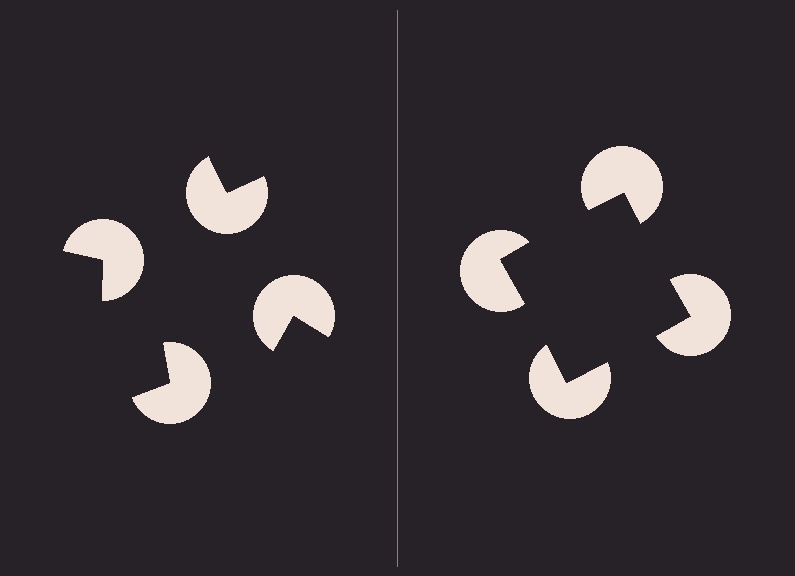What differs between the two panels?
The pac-man discs are positioned identically on both sides; only the wedge orientations differ. On the right they align to a square; on the left they are misaligned.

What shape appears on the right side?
An illusory square.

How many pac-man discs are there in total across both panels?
8 — 4 on each side.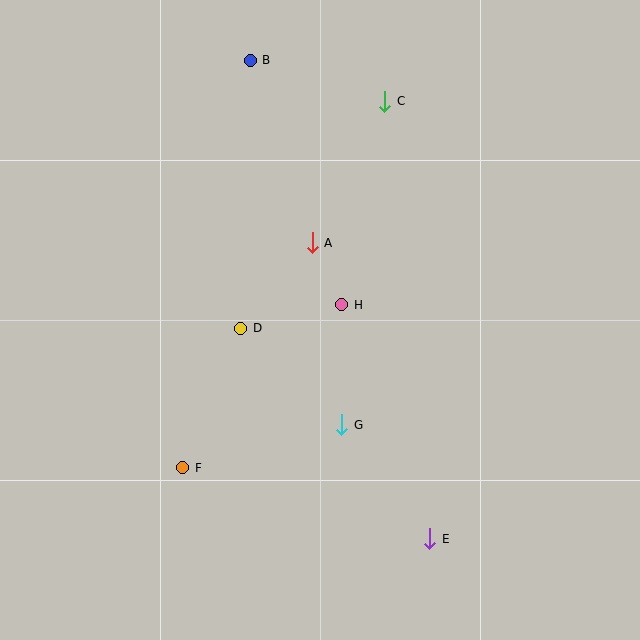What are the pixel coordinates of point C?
Point C is at (385, 101).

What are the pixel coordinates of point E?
Point E is at (430, 539).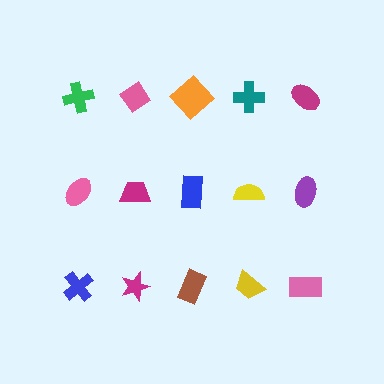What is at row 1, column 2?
A pink diamond.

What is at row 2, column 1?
A pink ellipse.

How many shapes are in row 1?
5 shapes.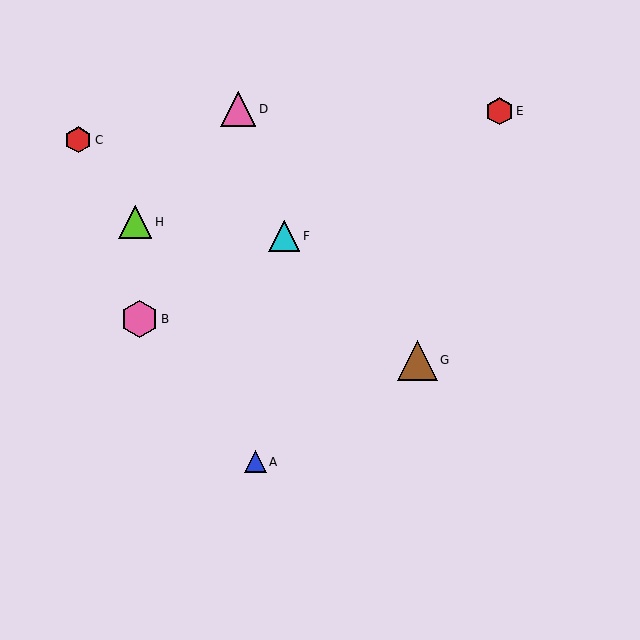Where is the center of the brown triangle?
The center of the brown triangle is at (417, 360).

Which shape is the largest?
The brown triangle (labeled G) is the largest.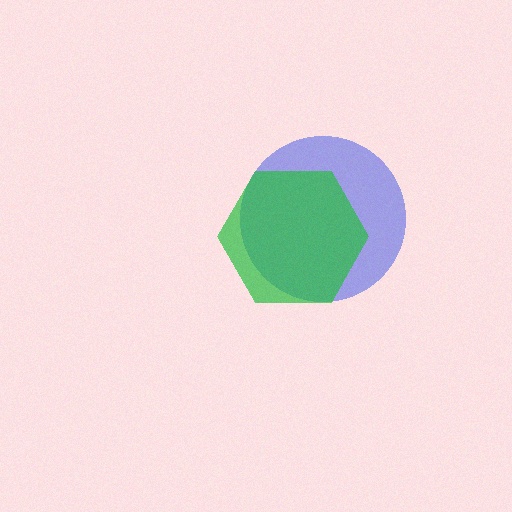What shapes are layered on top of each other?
The layered shapes are: a blue circle, a green hexagon.